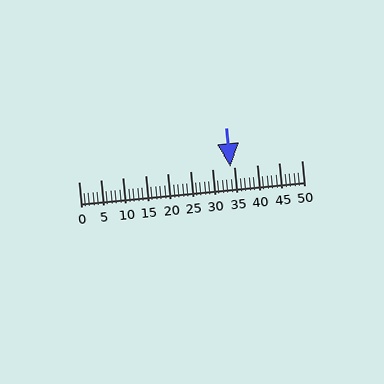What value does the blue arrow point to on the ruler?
The blue arrow points to approximately 34.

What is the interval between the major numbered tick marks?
The major tick marks are spaced 5 units apart.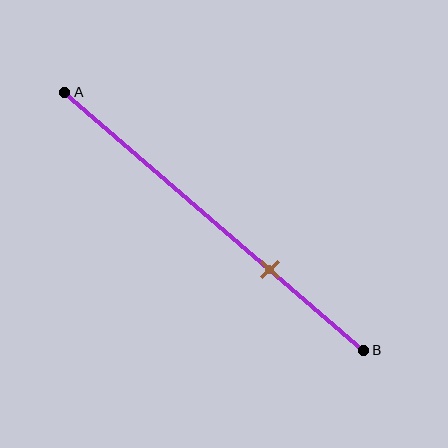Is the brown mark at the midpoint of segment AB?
No, the mark is at about 70% from A, not at the 50% midpoint.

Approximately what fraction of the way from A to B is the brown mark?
The brown mark is approximately 70% of the way from A to B.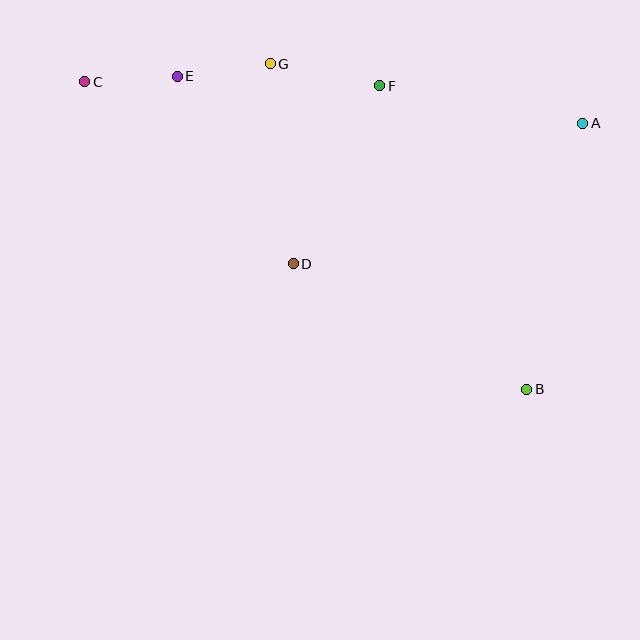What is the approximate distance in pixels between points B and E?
The distance between B and E is approximately 469 pixels.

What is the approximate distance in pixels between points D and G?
The distance between D and G is approximately 201 pixels.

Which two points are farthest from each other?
Points B and C are farthest from each other.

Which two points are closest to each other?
Points C and E are closest to each other.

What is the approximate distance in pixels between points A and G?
The distance between A and G is approximately 318 pixels.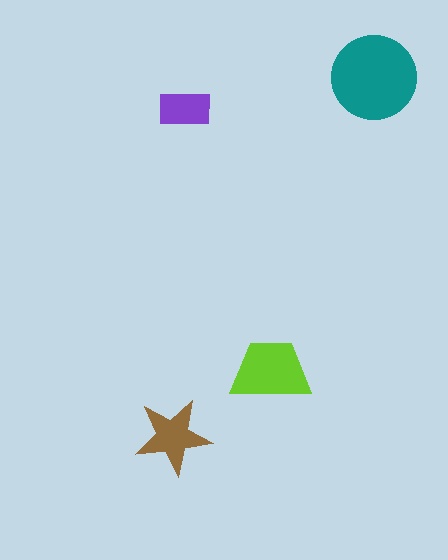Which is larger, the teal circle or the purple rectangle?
The teal circle.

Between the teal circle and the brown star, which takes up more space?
The teal circle.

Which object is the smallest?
The purple rectangle.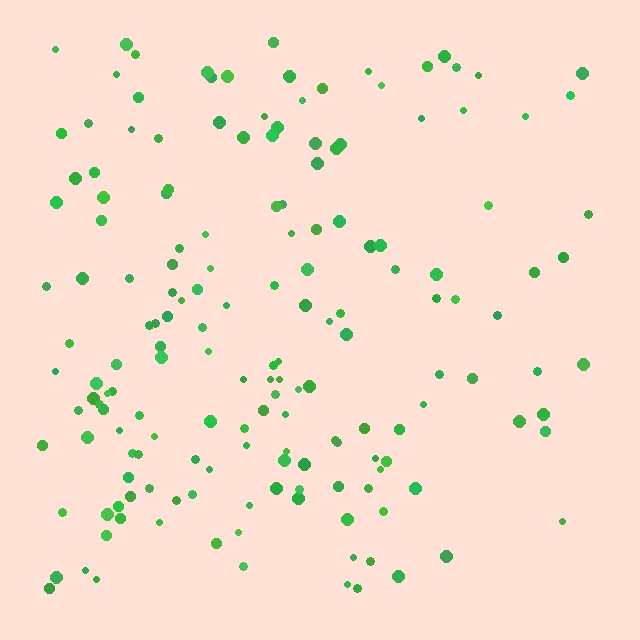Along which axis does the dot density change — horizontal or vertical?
Horizontal.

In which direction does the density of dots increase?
From right to left, with the left side densest.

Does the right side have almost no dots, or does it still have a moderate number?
Still a moderate number, just noticeably fewer than the left.